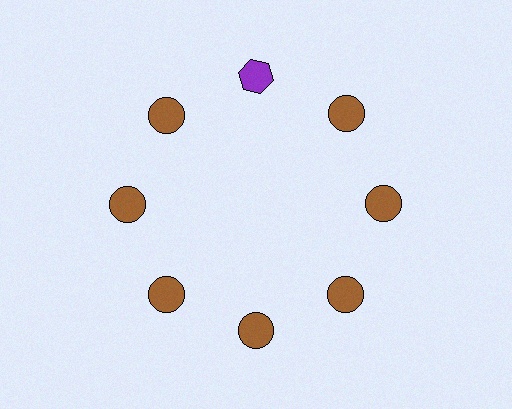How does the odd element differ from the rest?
It differs in both color (purple instead of brown) and shape (hexagon instead of circle).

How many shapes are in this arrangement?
There are 8 shapes arranged in a ring pattern.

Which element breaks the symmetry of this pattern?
The purple hexagon at roughly the 12 o'clock position breaks the symmetry. All other shapes are brown circles.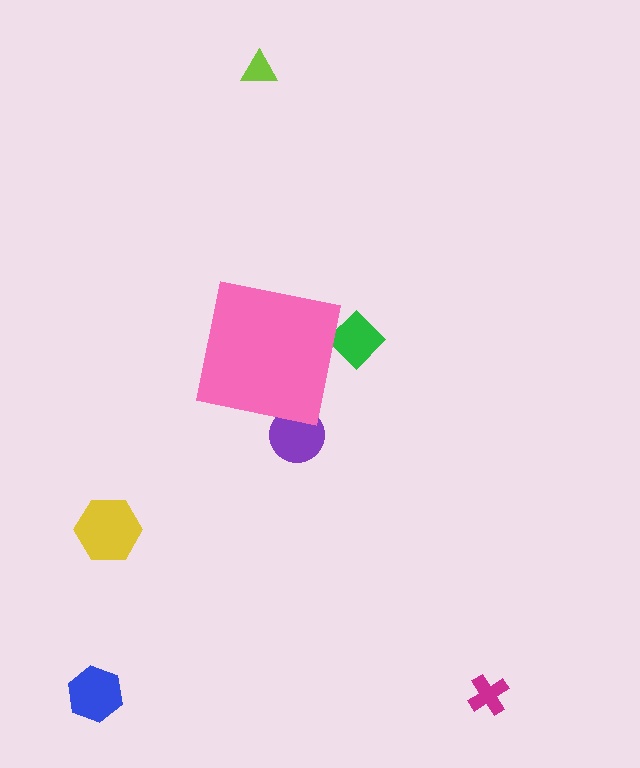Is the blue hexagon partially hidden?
No, the blue hexagon is fully visible.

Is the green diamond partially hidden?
Yes, the green diamond is partially hidden behind the pink square.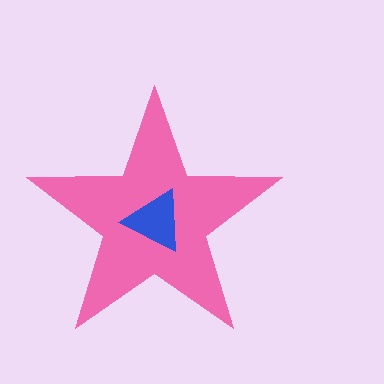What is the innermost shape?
The blue triangle.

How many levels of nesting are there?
2.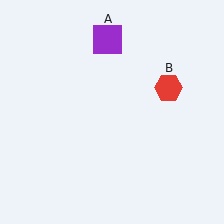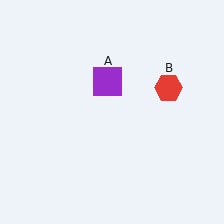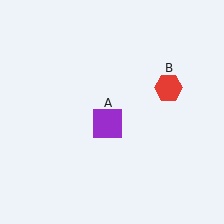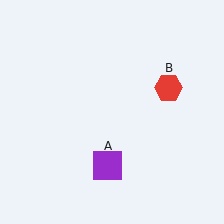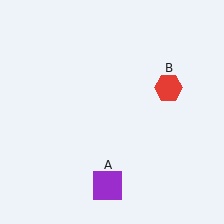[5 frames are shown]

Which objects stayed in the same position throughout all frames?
Red hexagon (object B) remained stationary.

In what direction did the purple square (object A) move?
The purple square (object A) moved down.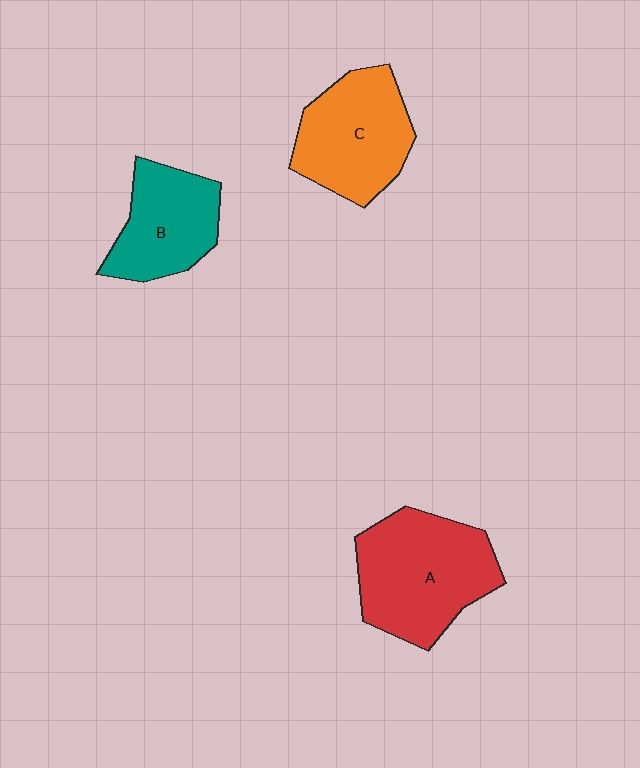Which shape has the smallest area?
Shape B (teal).